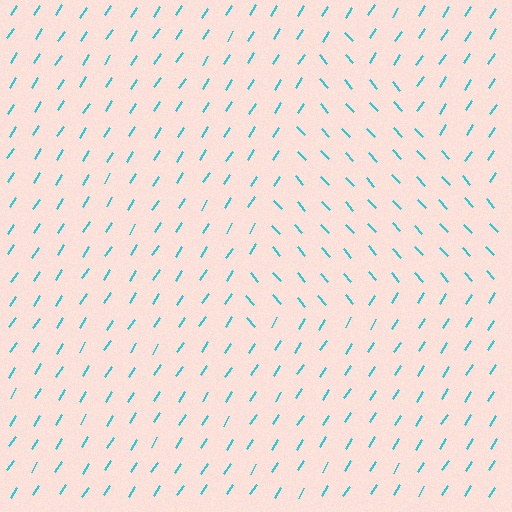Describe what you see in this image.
The image is filled with small cyan line segments. A triangle region in the image has lines oriented differently from the surrounding lines, creating a visible texture boundary.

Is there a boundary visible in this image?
Yes, there is a texture boundary formed by a change in line orientation.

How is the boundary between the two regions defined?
The boundary is defined purely by a change in line orientation (approximately 75 degrees difference). All lines are the same color and thickness.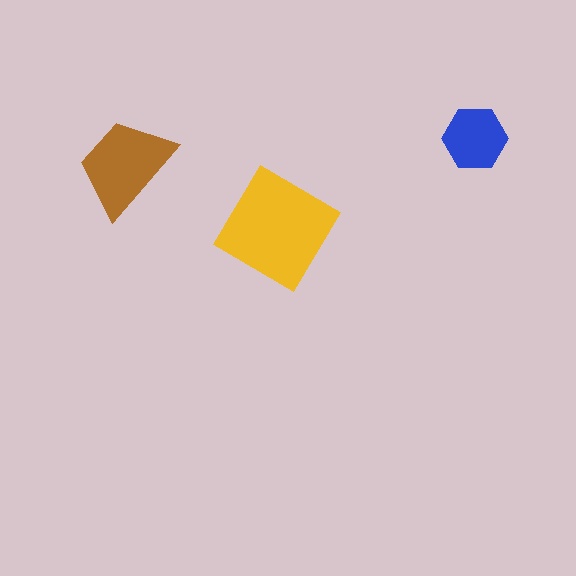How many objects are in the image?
There are 3 objects in the image.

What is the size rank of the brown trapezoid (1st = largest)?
2nd.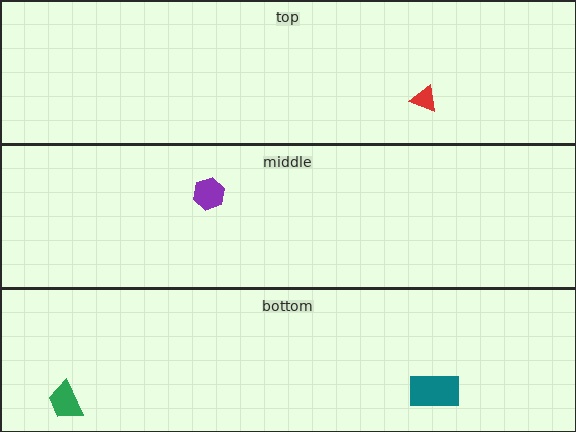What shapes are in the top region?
The red triangle.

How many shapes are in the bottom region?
2.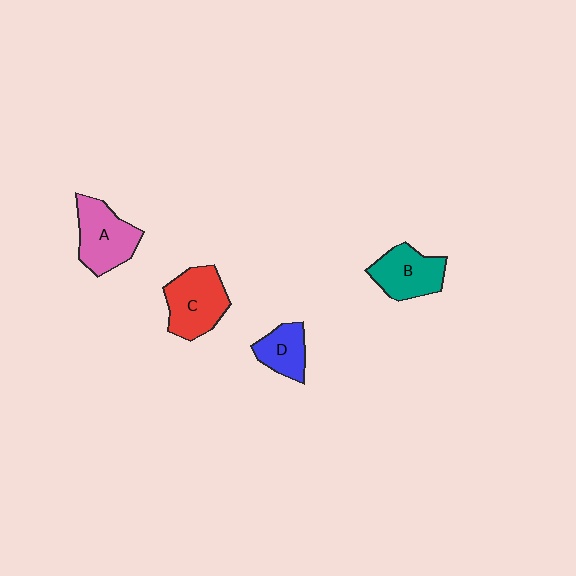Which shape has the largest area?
Shape C (red).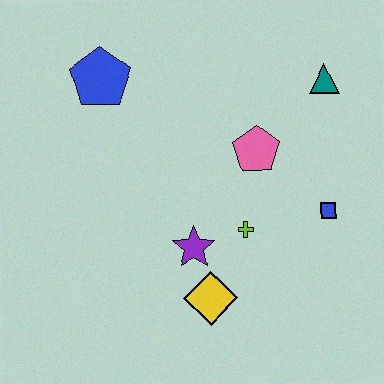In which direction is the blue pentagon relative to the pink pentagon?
The blue pentagon is to the left of the pink pentagon.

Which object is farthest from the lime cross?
The blue pentagon is farthest from the lime cross.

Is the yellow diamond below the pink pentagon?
Yes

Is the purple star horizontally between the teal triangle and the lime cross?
No